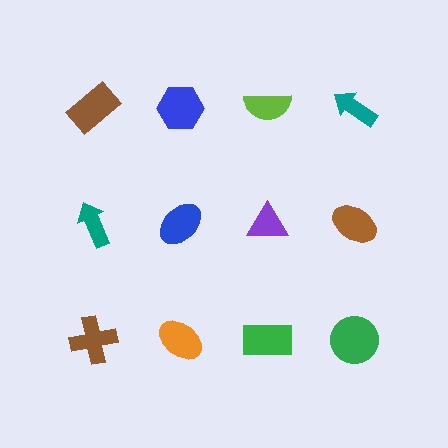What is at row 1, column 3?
A lime semicircle.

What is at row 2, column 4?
A brown ellipse.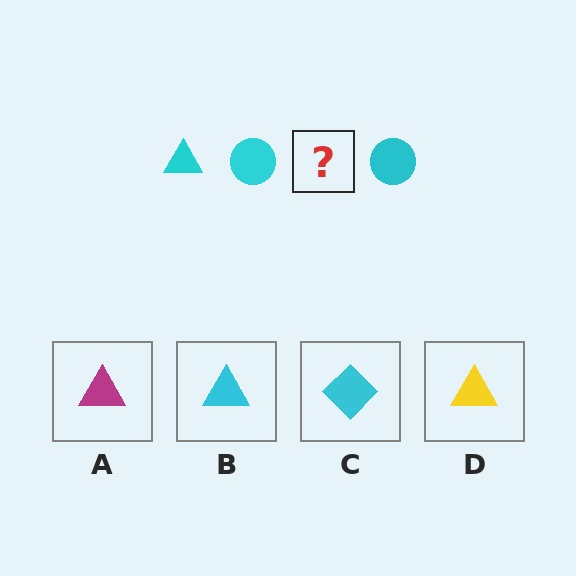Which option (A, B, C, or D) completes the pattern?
B.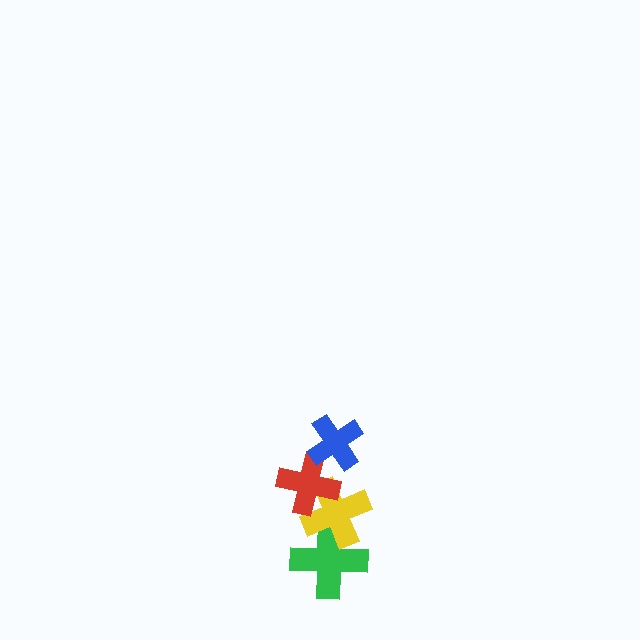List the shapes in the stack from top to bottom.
From top to bottom: the blue cross, the red cross, the yellow cross, the green cross.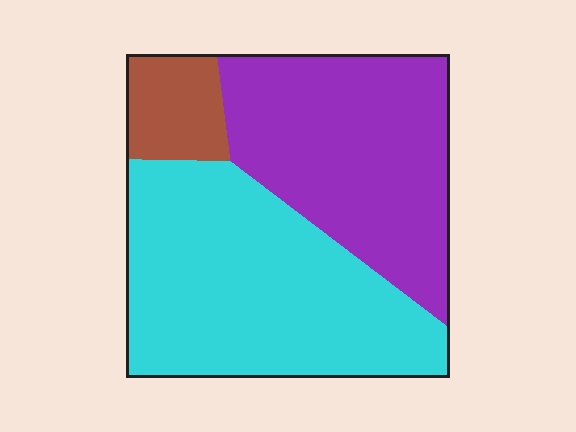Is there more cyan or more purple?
Cyan.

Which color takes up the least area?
Brown, at roughly 10%.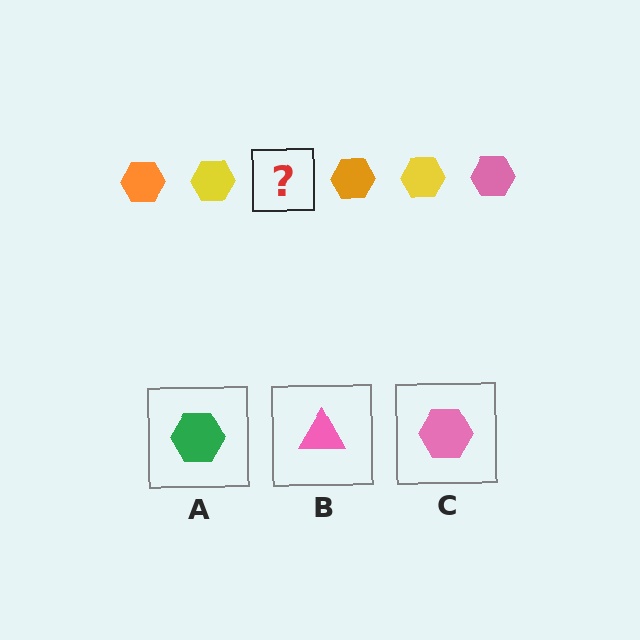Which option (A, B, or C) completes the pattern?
C.